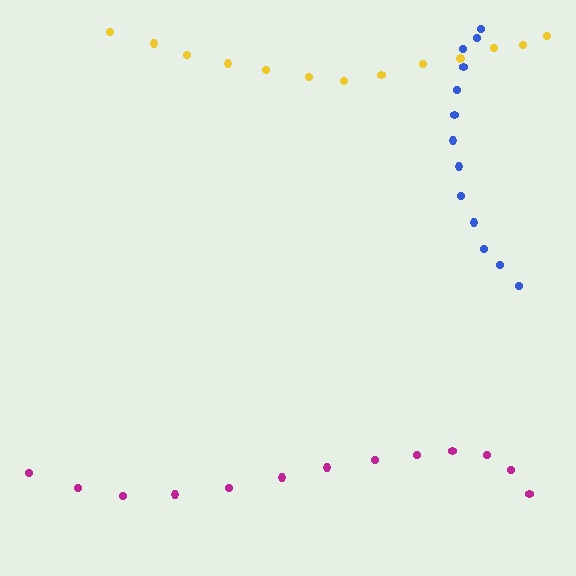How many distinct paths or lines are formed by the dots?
There are 3 distinct paths.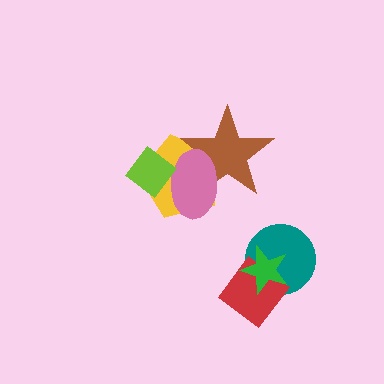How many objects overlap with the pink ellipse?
3 objects overlap with the pink ellipse.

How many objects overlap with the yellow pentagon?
3 objects overlap with the yellow pentagon.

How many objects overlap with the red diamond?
2 objects overlap with the red diamond.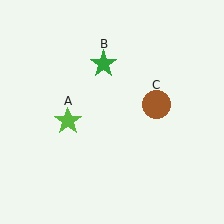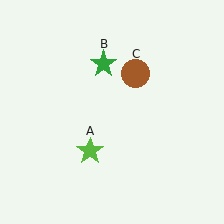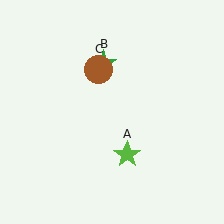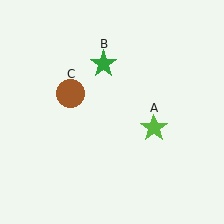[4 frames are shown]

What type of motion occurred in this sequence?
The lime star (object A), brown circle (object C) rotated counterclockwise around the center of the scene.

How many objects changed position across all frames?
2 objects changed position: lime star (object A), brown circle (object C).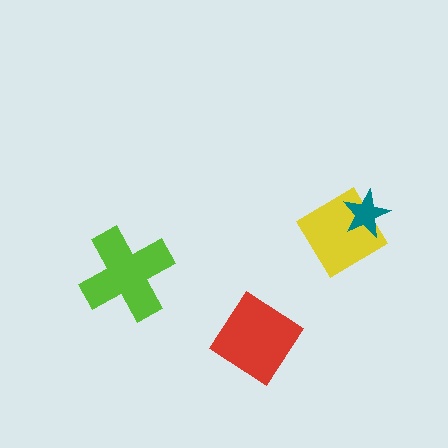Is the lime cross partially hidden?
No, no other shape covers it.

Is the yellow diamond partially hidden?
Yes, it is partially covered by another shape.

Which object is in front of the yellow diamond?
The teal star is in front of the yellow diamond.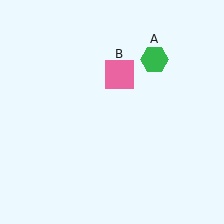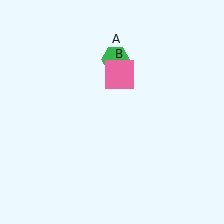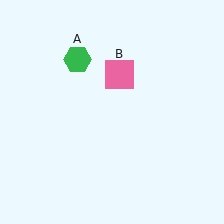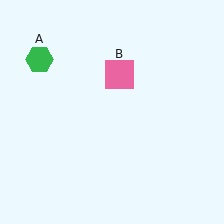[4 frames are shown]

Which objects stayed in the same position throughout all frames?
Pink square (object B) remained stationary.